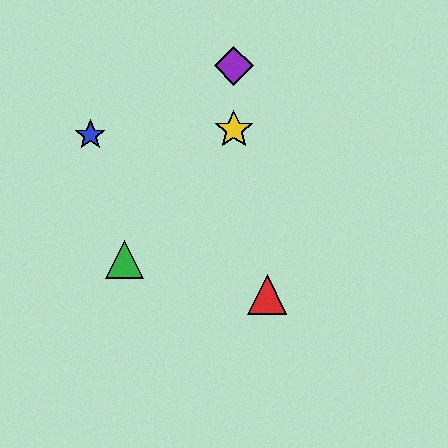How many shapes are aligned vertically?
2 shapes (the yellow star, the purple diamond) are aligned vertically.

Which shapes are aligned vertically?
The yellow star, the purple diamond are aligned vertically.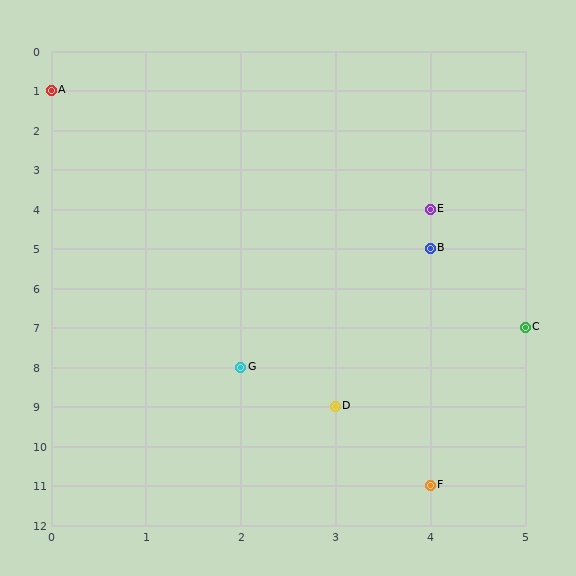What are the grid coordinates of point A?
Point A is at grid coordinates (0, 1).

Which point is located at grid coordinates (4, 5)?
Point B is at (4, 5).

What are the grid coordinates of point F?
Point F is at grid coordinates (4, 11).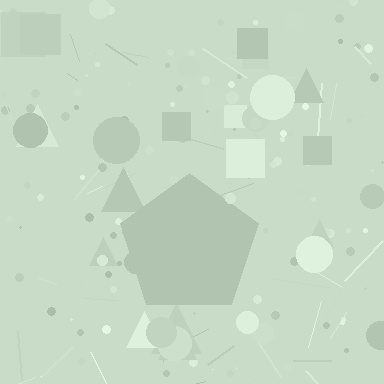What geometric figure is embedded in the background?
A pentagon is embedded in the background.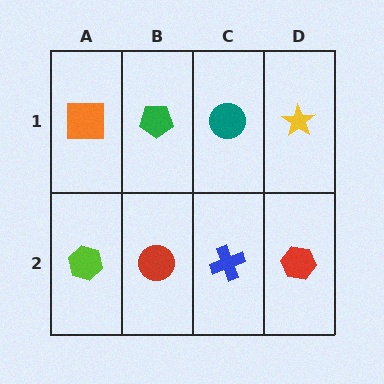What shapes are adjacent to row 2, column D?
A yellow star (row 1, column D), a blue cross (row 2, column C).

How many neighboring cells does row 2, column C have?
3.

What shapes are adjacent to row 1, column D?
A red hexagon (row 2, column D), a teal circle (row 1, column C).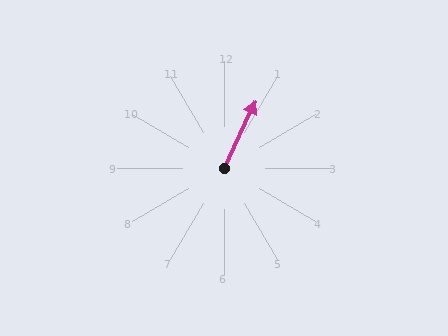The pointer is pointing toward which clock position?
Roughly 1 o'clock.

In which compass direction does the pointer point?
Northeast.